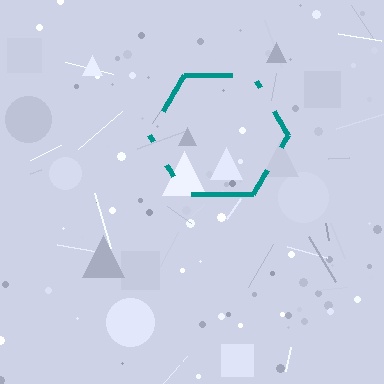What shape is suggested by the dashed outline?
The dashed outline suggests a hexagon.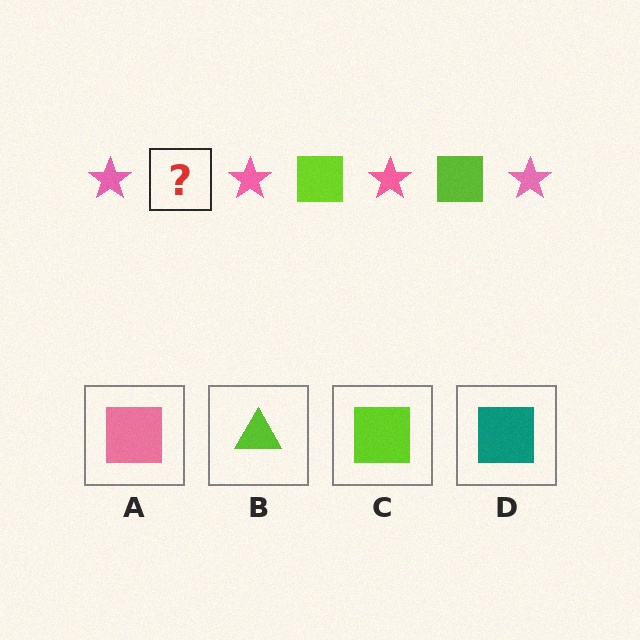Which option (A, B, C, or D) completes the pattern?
C.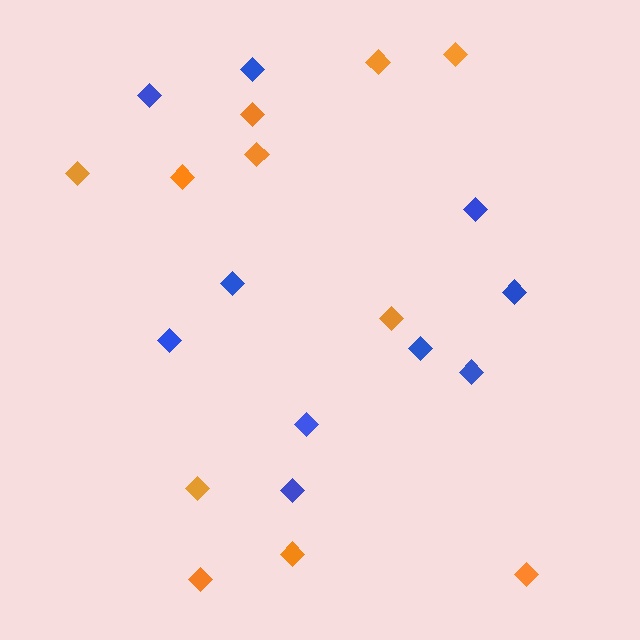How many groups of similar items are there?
There are 2 groups: one group of blue diamonds (10) and one group of orange diamonds (11).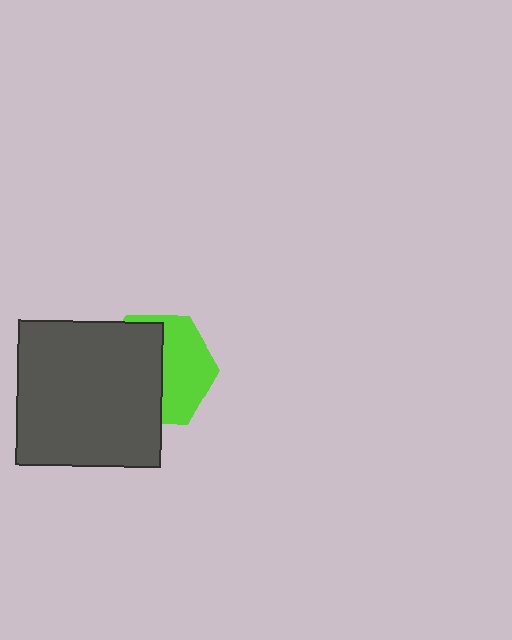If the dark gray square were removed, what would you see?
You would see the complete lime hexagon.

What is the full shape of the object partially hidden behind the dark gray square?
The partially hidden object is a lime hexagon.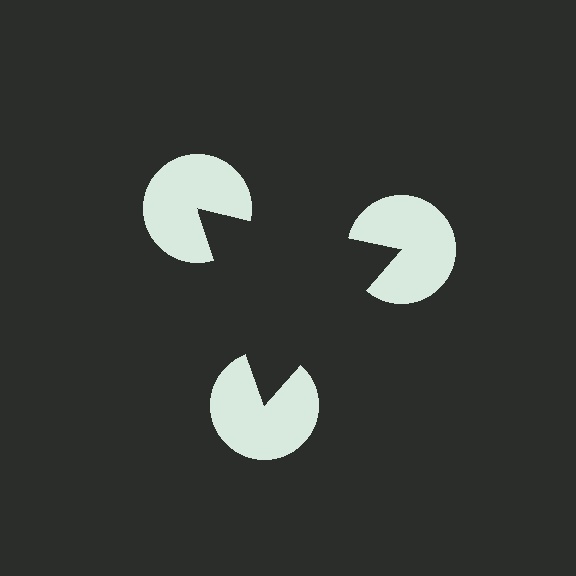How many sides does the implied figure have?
3 sides.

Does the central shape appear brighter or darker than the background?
It typically appears slightly darker than the background, even though no actual brightness change is drawn.